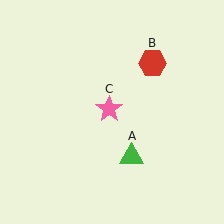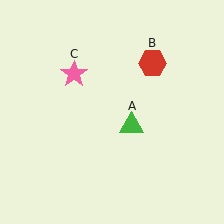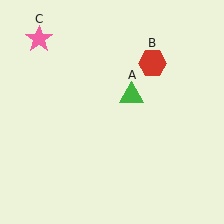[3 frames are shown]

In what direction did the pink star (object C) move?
The pink star (object C) moved up and to the left.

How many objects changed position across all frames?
2 objects changed position: green triangle (object A), pink star (object C).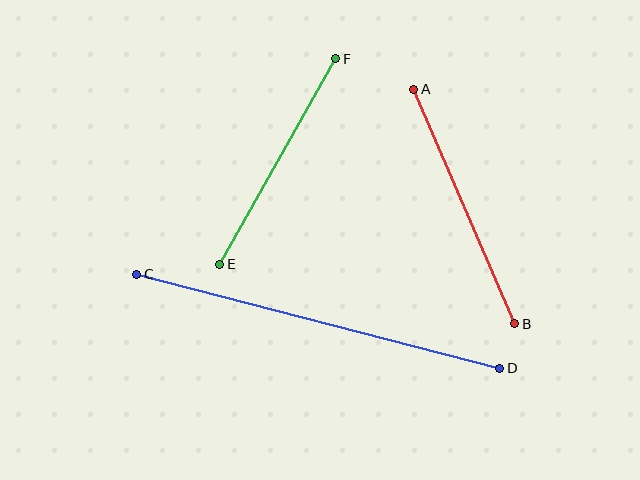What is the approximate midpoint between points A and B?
The midpoint is at approximately (464, 206) pixels.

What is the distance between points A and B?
The distance is approximately 255 pixels.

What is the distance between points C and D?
The distance is approximately 375 pixels.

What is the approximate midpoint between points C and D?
The midpoint is at approximately (318, 321) pixels.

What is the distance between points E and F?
The distance is approximately 236 pixels.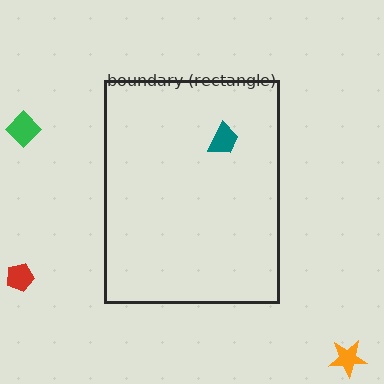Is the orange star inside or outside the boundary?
Outside.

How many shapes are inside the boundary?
1 inside, 3 outside.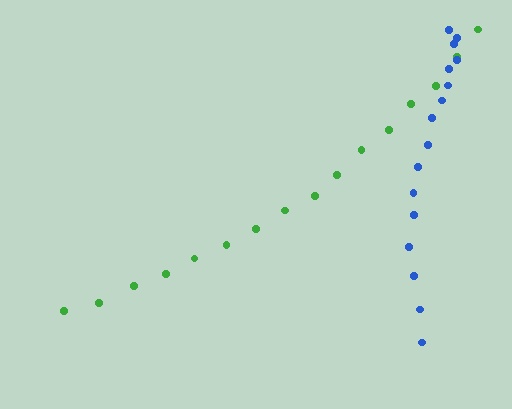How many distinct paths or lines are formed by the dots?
There are 2 distinct paths.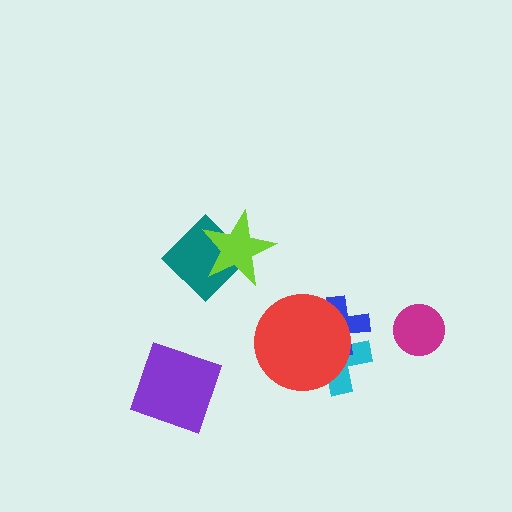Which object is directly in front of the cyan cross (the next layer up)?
The blue cross is directly in front of the cyan cross.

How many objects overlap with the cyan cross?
2 objects overlap with the cyan cross.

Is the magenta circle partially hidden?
No, no other shape covers it.